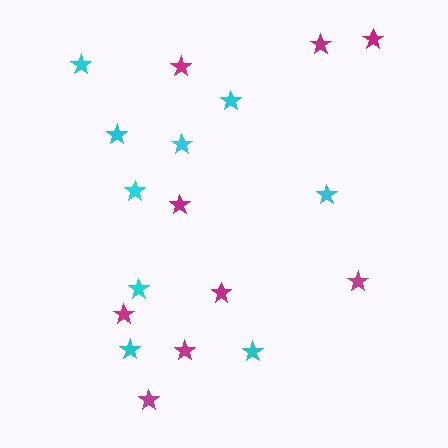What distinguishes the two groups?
There are 2 groups: one group of cyan stars (9) and one group of magenta stars (9).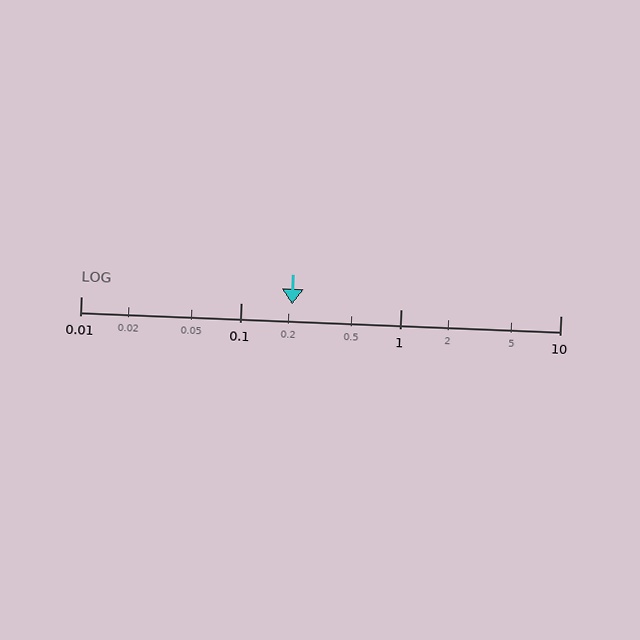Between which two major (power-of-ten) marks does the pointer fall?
The pointer is between 0.1 and 1.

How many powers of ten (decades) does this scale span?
The scale spans 3 decades, from 0.01 to 10.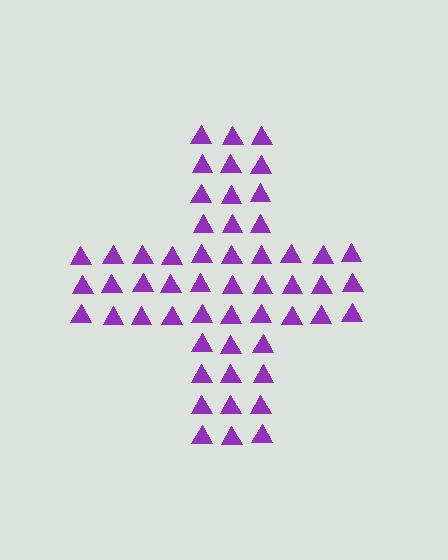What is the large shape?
The large shape is a cross.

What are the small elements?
The small elements are triangles.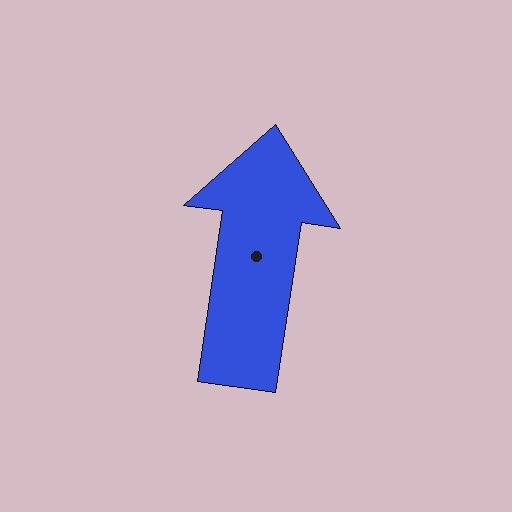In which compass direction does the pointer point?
North.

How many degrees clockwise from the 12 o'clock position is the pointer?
Approximately 8 degrees.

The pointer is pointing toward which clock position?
Roughly 12 o'clock.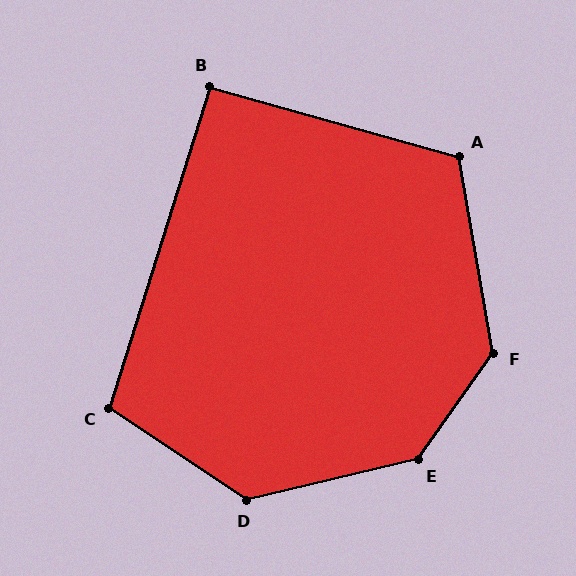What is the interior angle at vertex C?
Approximately 106 degrees (obtuse).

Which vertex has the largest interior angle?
E, at approximately 138 degrees.